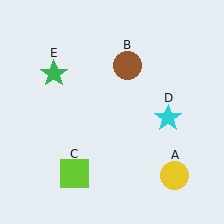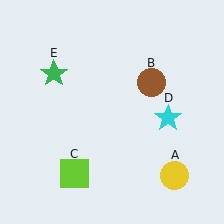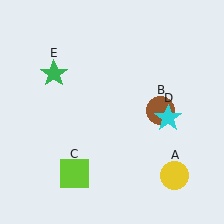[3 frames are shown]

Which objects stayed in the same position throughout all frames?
Yellow circle (object A) and lime square (object C) and cyan star (object D) and green star (object E) remained stationary.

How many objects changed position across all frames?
1 object changed position: brown circle (object B).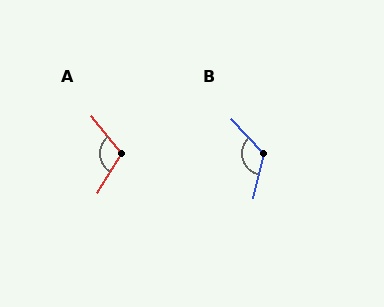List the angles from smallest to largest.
A (109°), B (124°).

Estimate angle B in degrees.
Approximately 124 degrees.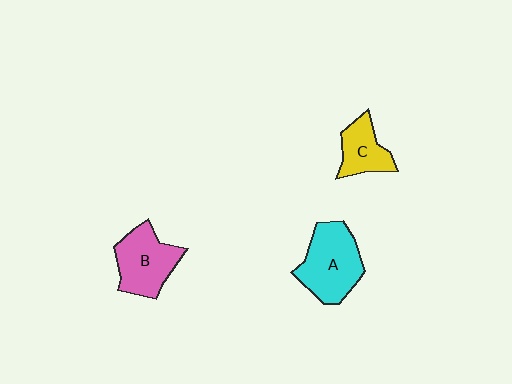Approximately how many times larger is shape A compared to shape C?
Approximately 1.7 times.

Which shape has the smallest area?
Shape C (yellow).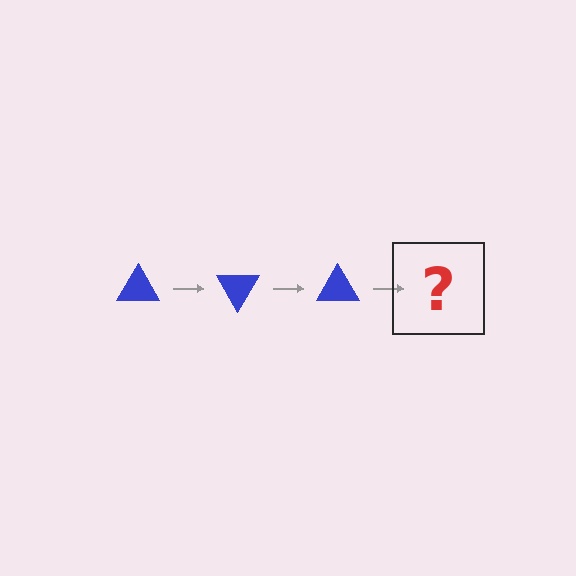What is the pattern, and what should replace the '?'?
The pattern is that the triangle rotates 60 degrees each step. The '?' should be a blue triangle rotated 180 degrees.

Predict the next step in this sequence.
The next step is a blue triangle rotated 180 degrees.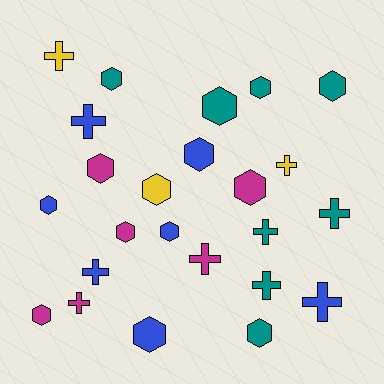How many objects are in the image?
There are 24 objects.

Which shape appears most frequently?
Hexagon, with 14 objects.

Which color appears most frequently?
Teal, with 8 objects.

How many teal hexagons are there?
There are 5 teal hexagons.